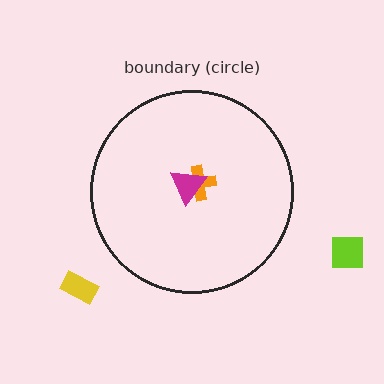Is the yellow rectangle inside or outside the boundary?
Outside.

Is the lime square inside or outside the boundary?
Outside.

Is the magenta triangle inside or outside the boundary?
Inside.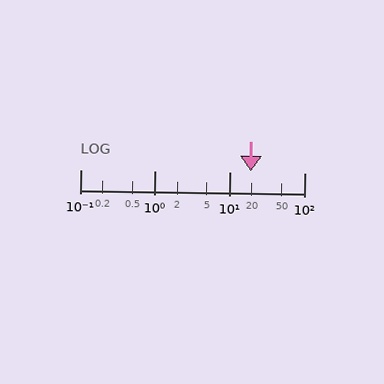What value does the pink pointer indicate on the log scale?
The pointer indicates approximately 19.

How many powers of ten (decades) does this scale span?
The scale spans 3 decades, from 0.1 to 100.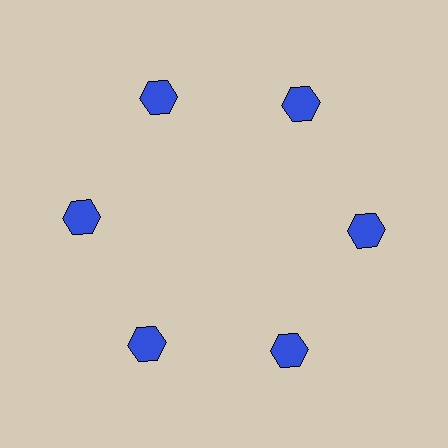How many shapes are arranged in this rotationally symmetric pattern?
There are 6 shapes, arranged in 6 groups of 1.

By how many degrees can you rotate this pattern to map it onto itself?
The pattern maps onto itself every 60 degrees of rotation.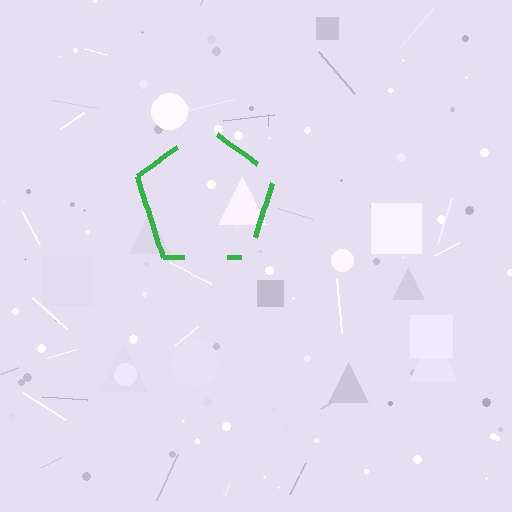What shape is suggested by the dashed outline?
The dashed outline suggests a pentagon.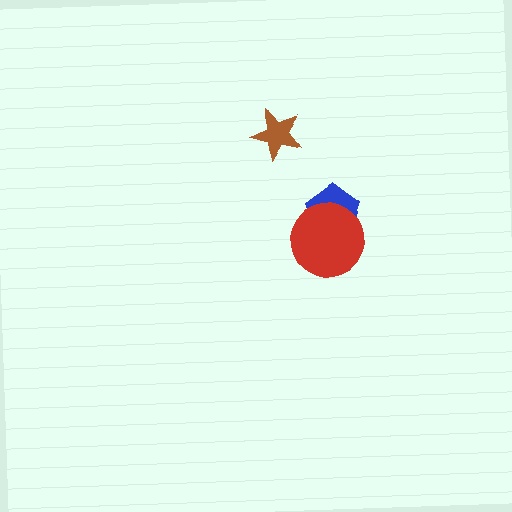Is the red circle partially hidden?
No, no other shape covers it.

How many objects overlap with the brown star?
0 objects overlap with the brown star.